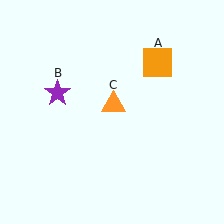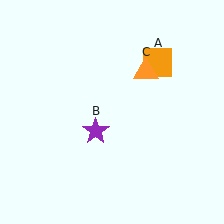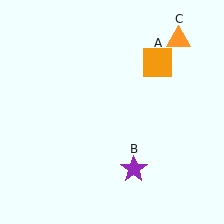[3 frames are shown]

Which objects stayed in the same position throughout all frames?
Orange square (object A) remained stationary.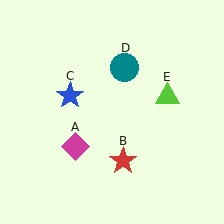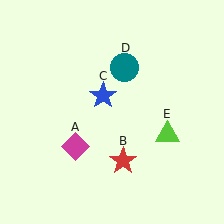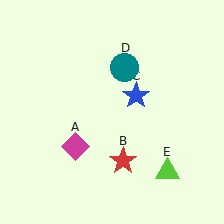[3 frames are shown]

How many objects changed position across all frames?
2 objects changed position: blue star (object C), lime triangle (object E).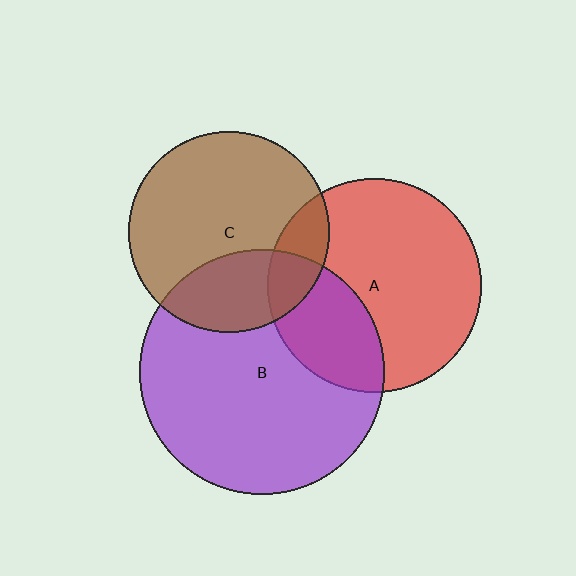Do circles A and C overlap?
Yes.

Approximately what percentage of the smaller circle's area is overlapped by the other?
Approximately 15%.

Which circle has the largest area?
Circle B (purple).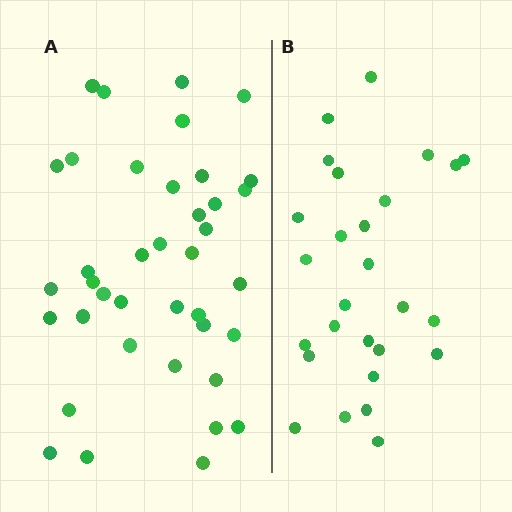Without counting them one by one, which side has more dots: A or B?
Region A (the left region) has more dots.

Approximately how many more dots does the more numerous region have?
Region A has roughly 12 or so more dots than region B.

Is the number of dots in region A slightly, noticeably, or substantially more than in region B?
Region A has noticeably more, but not dramatically so. The ratio is roughly 1.4 to 1.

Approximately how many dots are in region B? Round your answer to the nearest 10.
About 30 dots. (The exact count is 27, which rounds to 30.)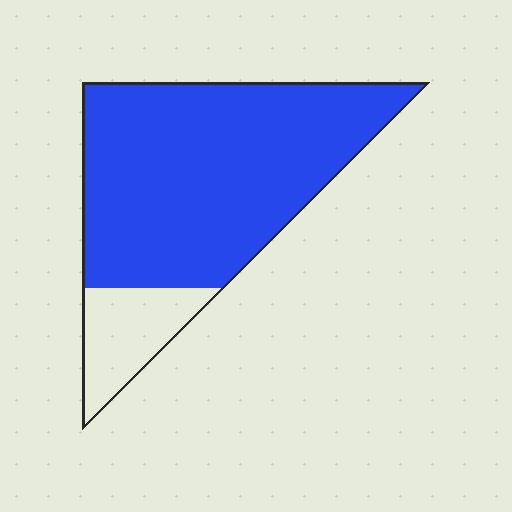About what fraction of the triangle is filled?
About five sixths (5/6).